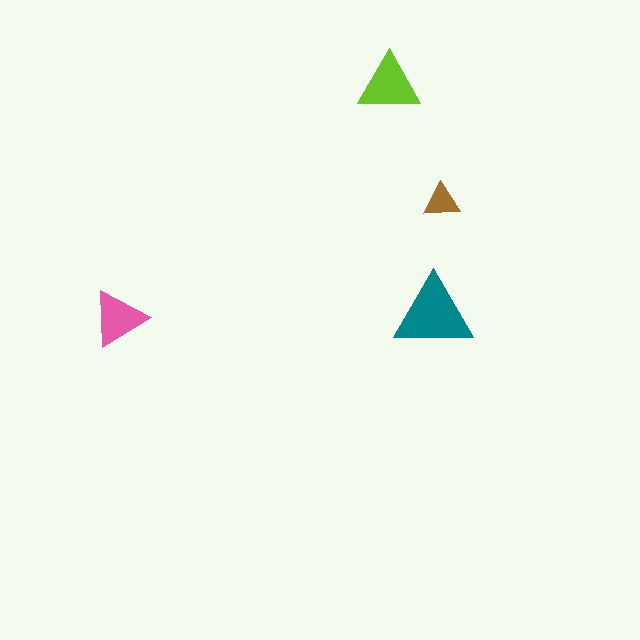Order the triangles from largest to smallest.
the teal one, the lime one, the pink one, the brown one.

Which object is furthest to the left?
The pink triangle is leftmost.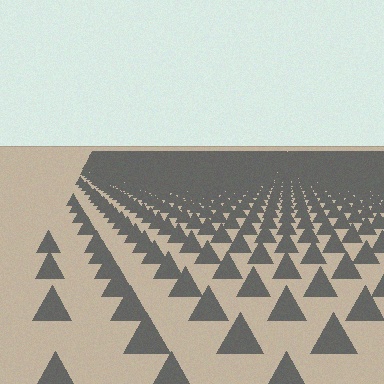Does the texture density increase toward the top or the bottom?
Density increases toward the top.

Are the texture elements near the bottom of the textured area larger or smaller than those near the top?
Larger. Near the bottom, elements are closer to the viewer and appear at a bigger on-screen size.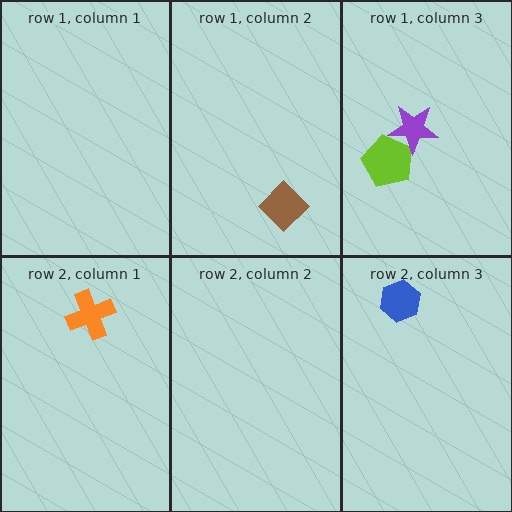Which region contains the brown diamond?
The row 1, column 2 region.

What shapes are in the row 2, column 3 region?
The blue hexagon.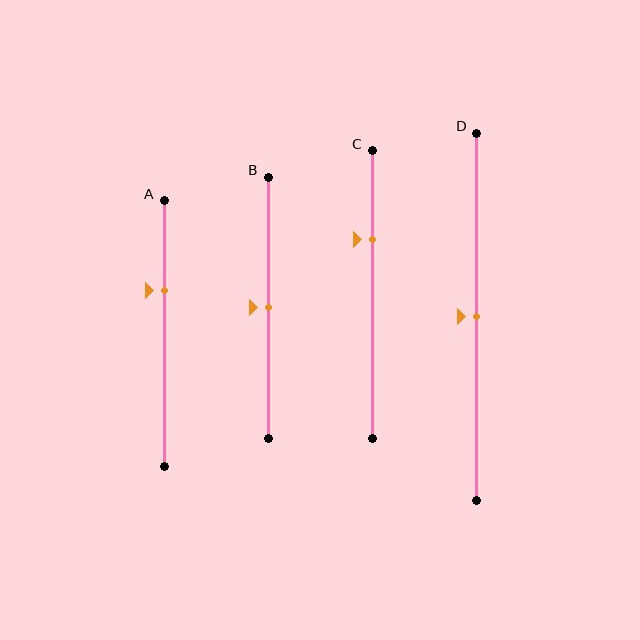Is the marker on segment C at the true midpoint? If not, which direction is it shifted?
No, the marker on segment C is shifted upward by about 19% of the segment length.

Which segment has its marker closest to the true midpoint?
Segment B has its marker closest to the true midpoint.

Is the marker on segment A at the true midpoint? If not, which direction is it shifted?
No, the marker on segment A is shifted upward by about 16% of the segment length.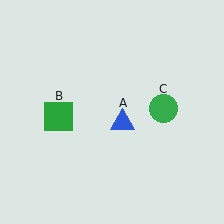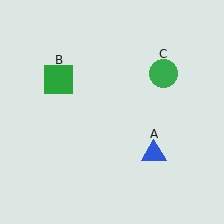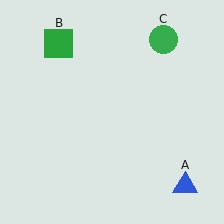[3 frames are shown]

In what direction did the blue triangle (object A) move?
The blue triangle (object A) moved down and to the right.